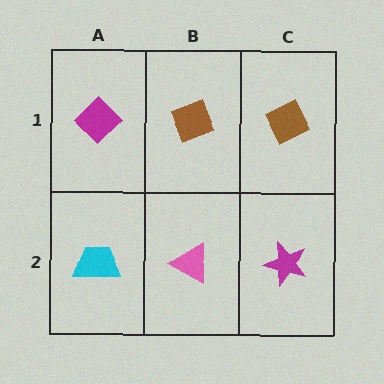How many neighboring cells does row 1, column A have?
2.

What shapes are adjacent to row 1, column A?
A cyan trapezoid (row 2, column A), a brown diamond (row 1, column B).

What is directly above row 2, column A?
A magenta diamond.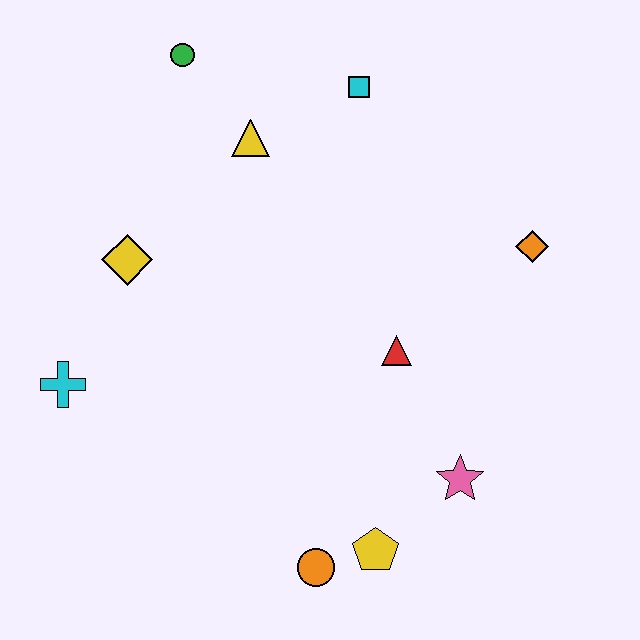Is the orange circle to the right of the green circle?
Yes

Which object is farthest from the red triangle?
The green circle is farthest from the red triangle.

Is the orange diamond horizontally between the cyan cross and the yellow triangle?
No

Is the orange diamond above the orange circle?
Yes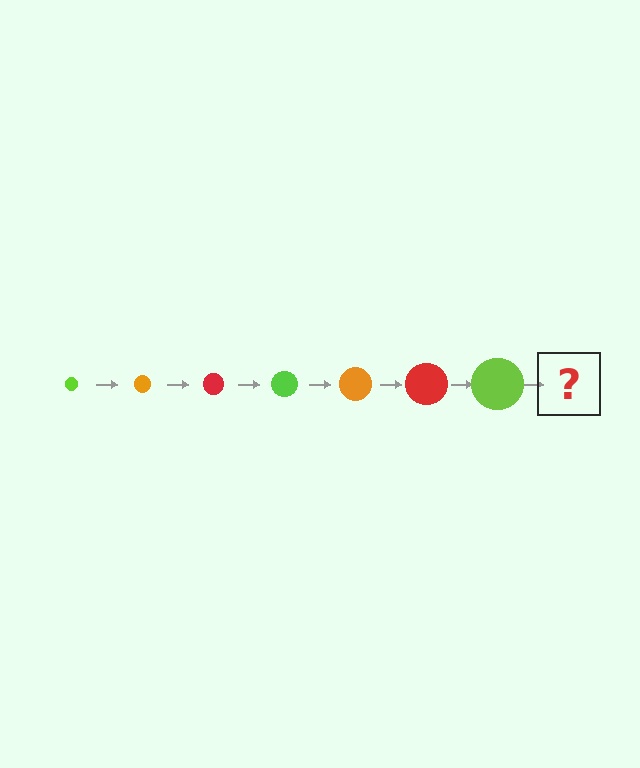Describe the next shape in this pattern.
It should be an orange circle, larger than the previous one.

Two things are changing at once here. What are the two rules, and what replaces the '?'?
The two rules are that the circle grows larger each step and the color cycles through lime, orange, and red. The '?' should be an orange circle, larger than the previous one.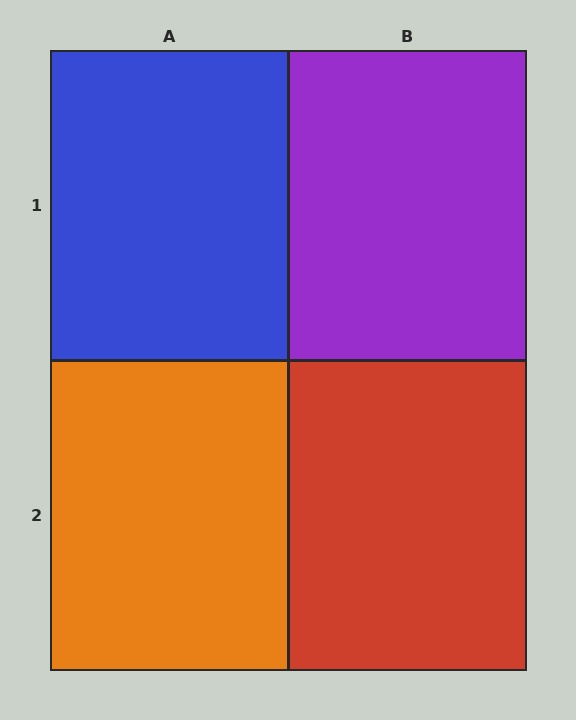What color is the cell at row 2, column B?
Red.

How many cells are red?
1 cell is red.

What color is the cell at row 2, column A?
Orange.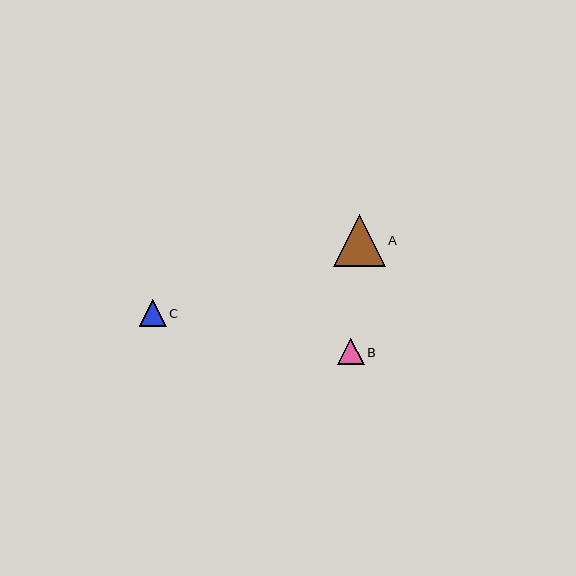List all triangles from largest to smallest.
From largest to smallest: A, C, B.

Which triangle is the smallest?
Triangle B is the smallest with a size of approximately 27 pixels.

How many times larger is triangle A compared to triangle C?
Triangle A is approximately 1.9 times the size of triangle C.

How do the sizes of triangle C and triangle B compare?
Triangle C and triangle B are approximately the same size.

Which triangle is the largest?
Triangle A is the largest with a size of approximately 52 pixels.